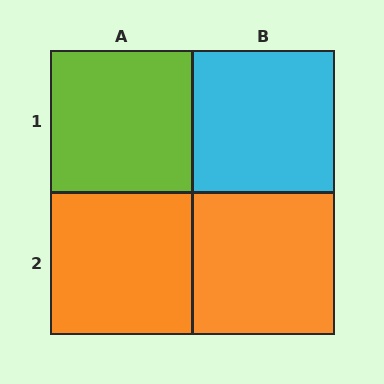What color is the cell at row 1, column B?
Cyan.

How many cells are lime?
1 cell is lime.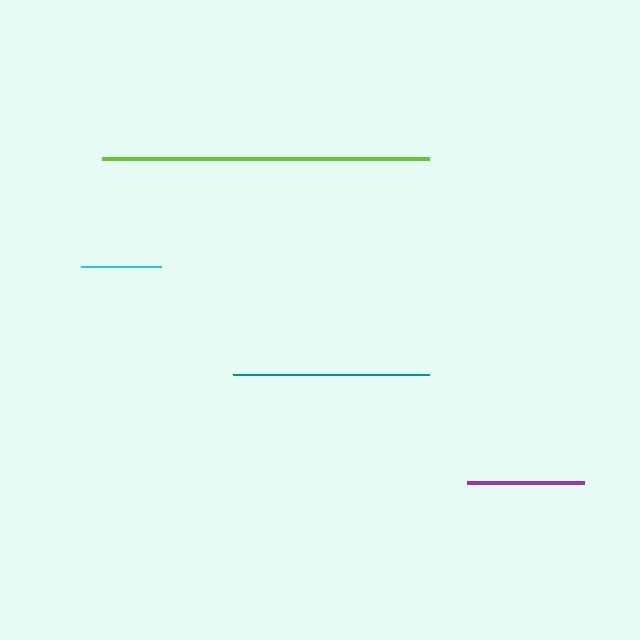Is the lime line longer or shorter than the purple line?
The lime line is longer than the purple line.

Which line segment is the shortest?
The cyan line is the shortest at approximately 80 pixels.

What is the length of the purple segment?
The purple segment is approximately 117 pixels long.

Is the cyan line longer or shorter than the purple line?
The purple line is longer than the cyan line.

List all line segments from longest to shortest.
From longest to shortest: lime, teal, purple, cyan.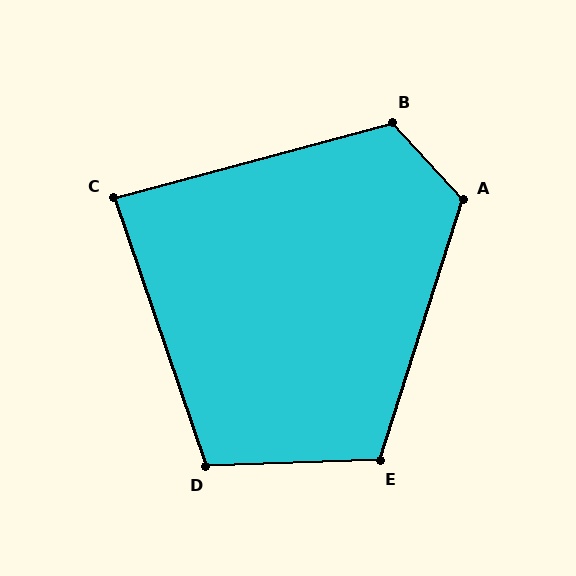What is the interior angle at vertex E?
Approximately 109 degrees (obtuse).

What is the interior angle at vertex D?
Approximately 107 degrees (obtuse).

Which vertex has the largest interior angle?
A, at approximately 120 degrees.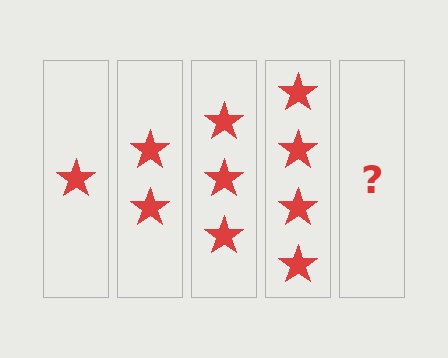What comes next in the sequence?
The next element should be 5 stars.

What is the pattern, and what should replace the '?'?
The pattern is that each step adds one more star. The '?' should be 5 stars.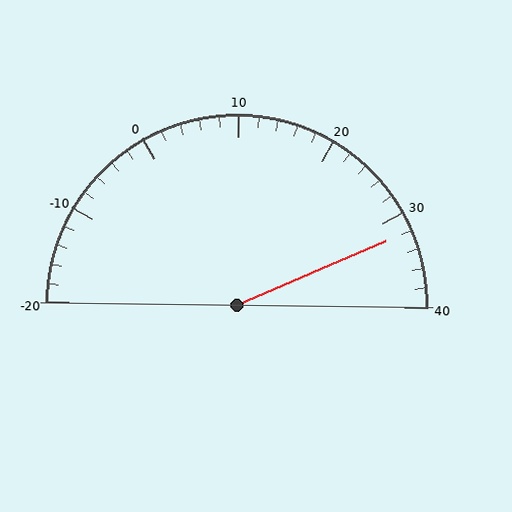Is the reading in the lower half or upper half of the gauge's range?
The reading is in the upper half of the range (-20 to 40).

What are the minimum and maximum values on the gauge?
The gauge ranges from -20 to 40.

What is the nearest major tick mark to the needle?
The nearest major tick mark is 30.